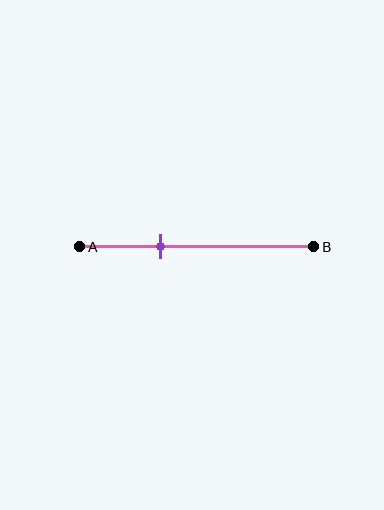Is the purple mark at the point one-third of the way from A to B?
Yes, the mark is approximately at the one-third point.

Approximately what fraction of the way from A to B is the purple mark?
The purple mark is approximately 35% of the way from A to B.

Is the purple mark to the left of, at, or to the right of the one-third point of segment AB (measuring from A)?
The purple mark is approximately at the one-third point of segment AB.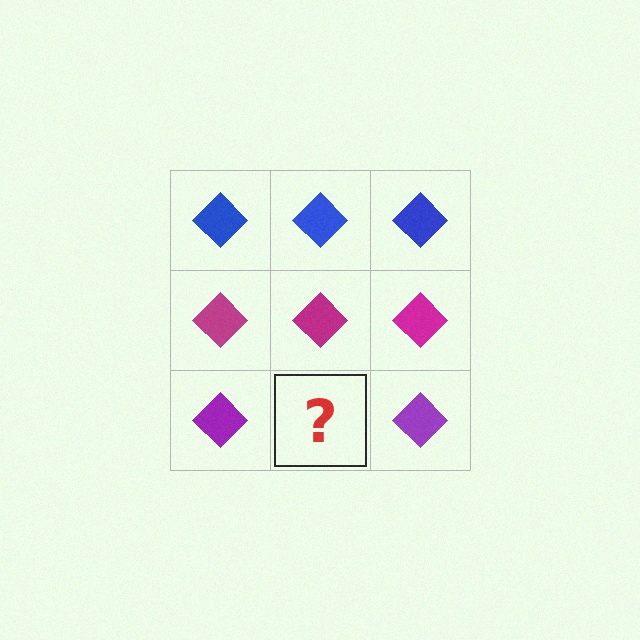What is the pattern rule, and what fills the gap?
The rule is that each row has a consistent color. The gap should be filled with a purple diamond.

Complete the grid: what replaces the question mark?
The question mark should be replaced with a purple diamond.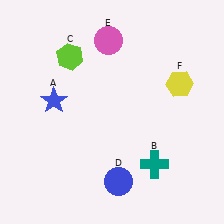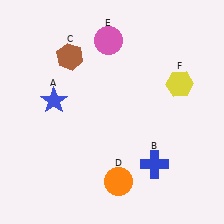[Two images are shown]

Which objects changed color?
B changed from teal to blue. C changed from lime to brown. D changed from blue to orange.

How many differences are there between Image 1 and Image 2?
There are 3 differences between the two images.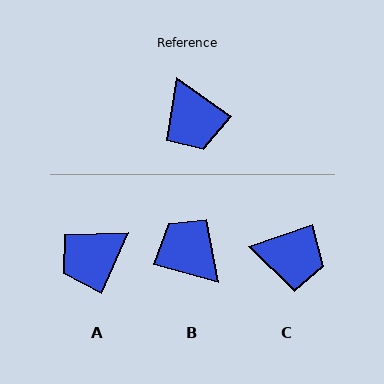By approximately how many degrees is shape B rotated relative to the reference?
Approximately 160 degrees clockwise.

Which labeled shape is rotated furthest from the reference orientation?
B, about 160 degrees away.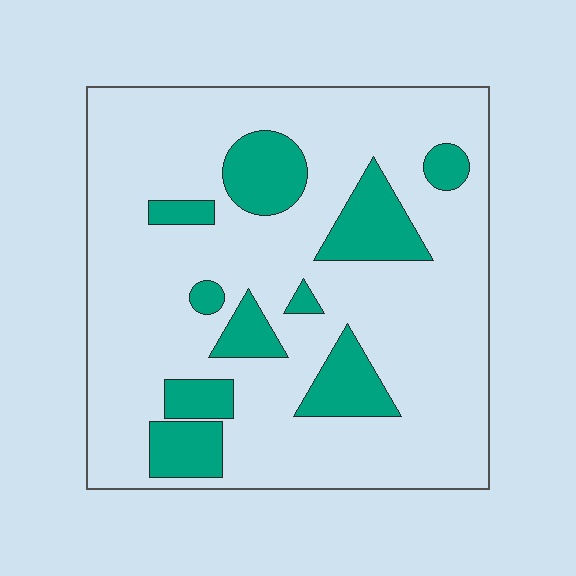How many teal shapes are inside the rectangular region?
10.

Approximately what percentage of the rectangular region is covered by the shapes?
Approximately 20%.